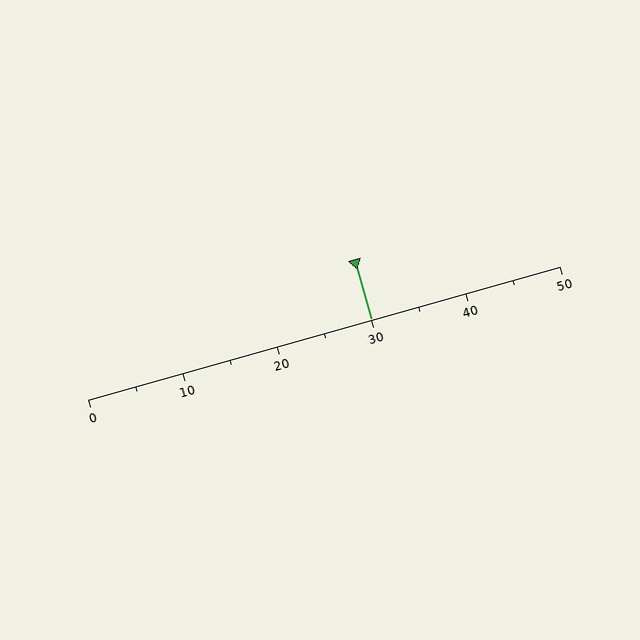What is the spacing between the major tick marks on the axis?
The major ticks are spaced 10 apart.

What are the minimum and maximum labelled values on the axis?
The axis runs from 0 to 50.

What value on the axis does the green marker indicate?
The marker indicates approximately 30.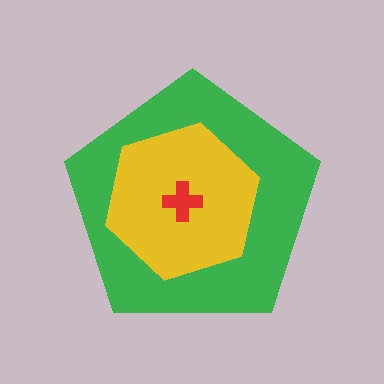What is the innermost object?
The red cross.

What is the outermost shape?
The green pentagon.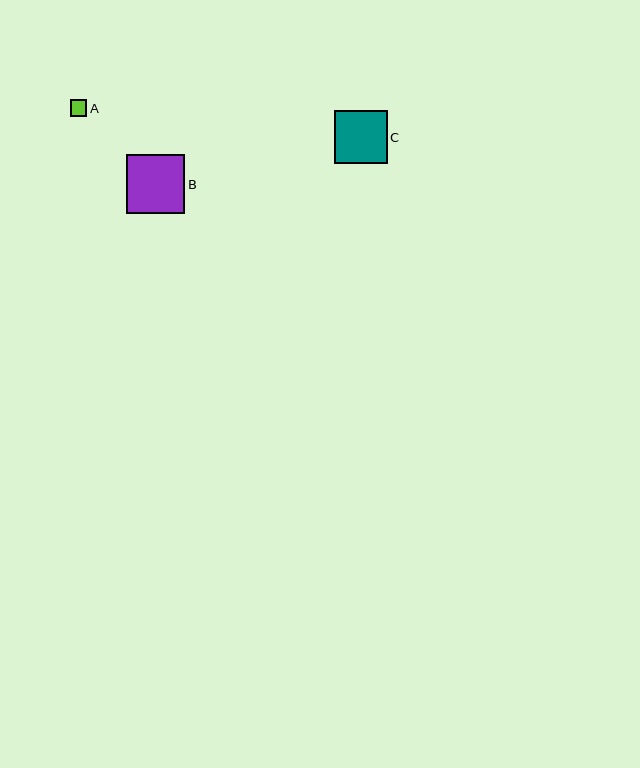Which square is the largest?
Square B is the largest with a size of approximately 58 pixels.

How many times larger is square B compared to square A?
Square B is approximately 3.5 times the size of square A.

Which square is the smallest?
Square A is the smallest with a size of approximately 16 pixels.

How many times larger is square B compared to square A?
Square B is approximately 3.5 times the size of square A.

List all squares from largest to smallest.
From largest to smallest: B, C, A.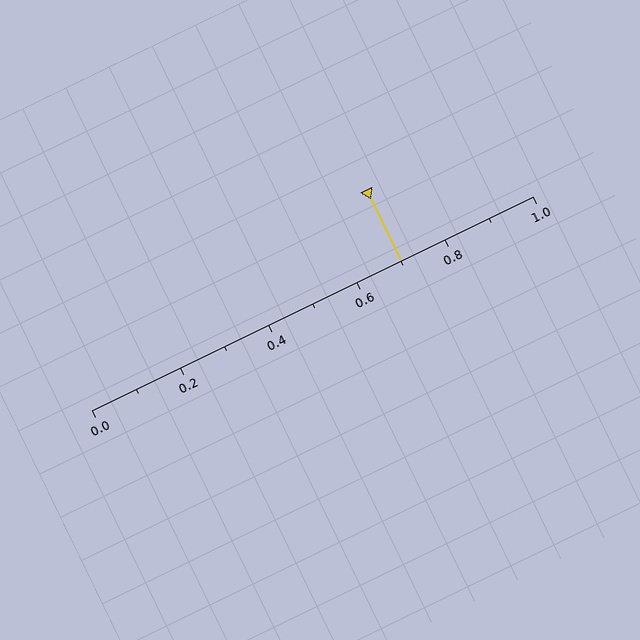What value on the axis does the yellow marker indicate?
The marker indicates approximately 0.7.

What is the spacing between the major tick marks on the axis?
The major ticks are spaced 0.2 apart.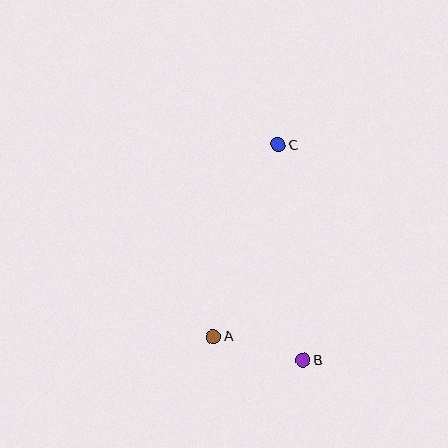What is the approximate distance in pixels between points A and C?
The distance between A and C is approximately 203 pixels.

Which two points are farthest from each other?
Points B and C are farthest from each other.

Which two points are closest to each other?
Points A and B are closest to each other.